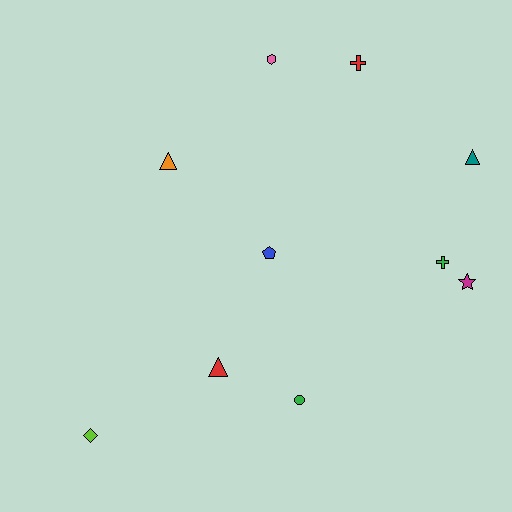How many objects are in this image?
There are 10 objects.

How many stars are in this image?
There is 1 star.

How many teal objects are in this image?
There is 1 teal object.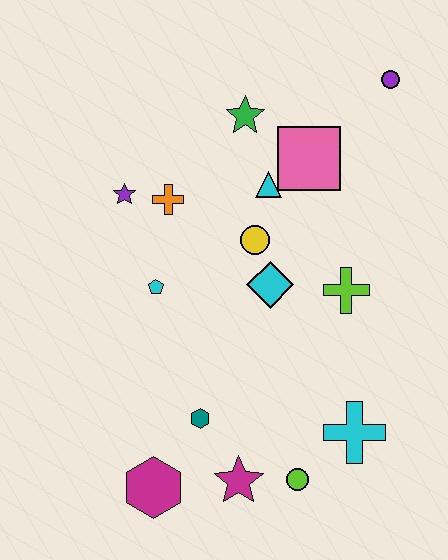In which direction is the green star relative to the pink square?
The green star is to the left of the pink square.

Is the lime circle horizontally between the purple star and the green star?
No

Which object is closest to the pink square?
The cyan triangle is closest to the pink square.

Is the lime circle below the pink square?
Yes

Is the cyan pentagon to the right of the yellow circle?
No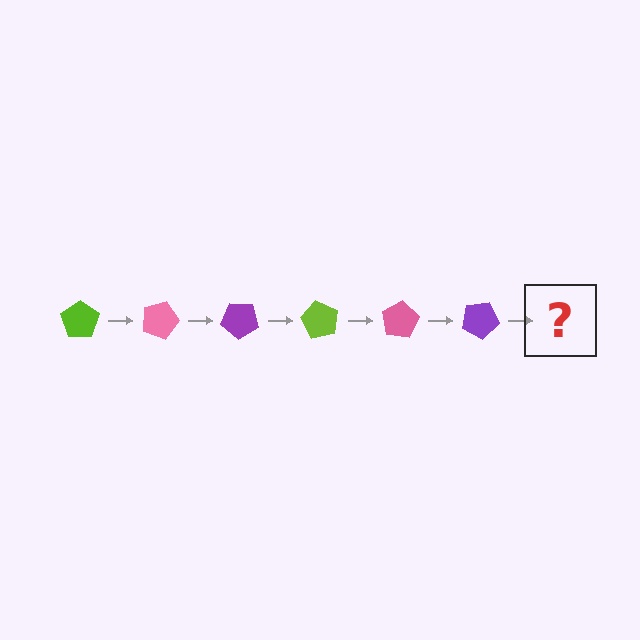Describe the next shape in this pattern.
It should be a lime pentagon, rotated 120 degrees from the start.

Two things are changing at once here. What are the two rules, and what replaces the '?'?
The two rules are that it rotates 20 degrees each step and the color cycles through lime, pink, and purple. The '?' should be a lime pentagon, rotated 120 degrees from the start.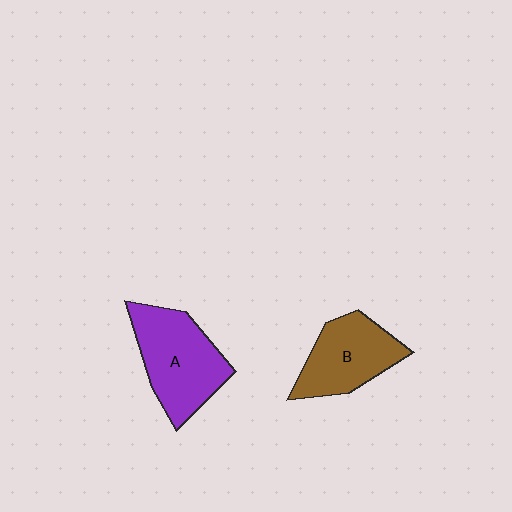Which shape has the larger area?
Shape A (purple).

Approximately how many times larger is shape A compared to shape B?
Approximately 1.2 times.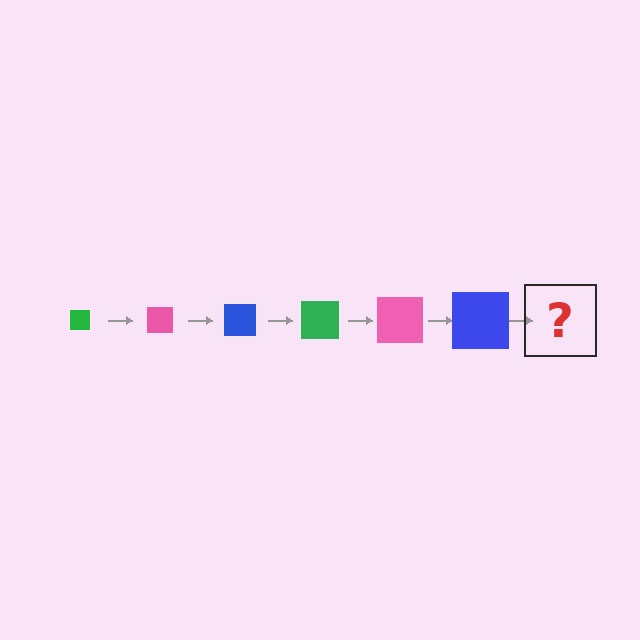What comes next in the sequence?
The next element should be a green square, larger than the previous one.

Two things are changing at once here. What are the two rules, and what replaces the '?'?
The two rules are that the square grows larger each step and the color cycles through green, pink, and blue. The '?' should be a green square, larger than the previous one.